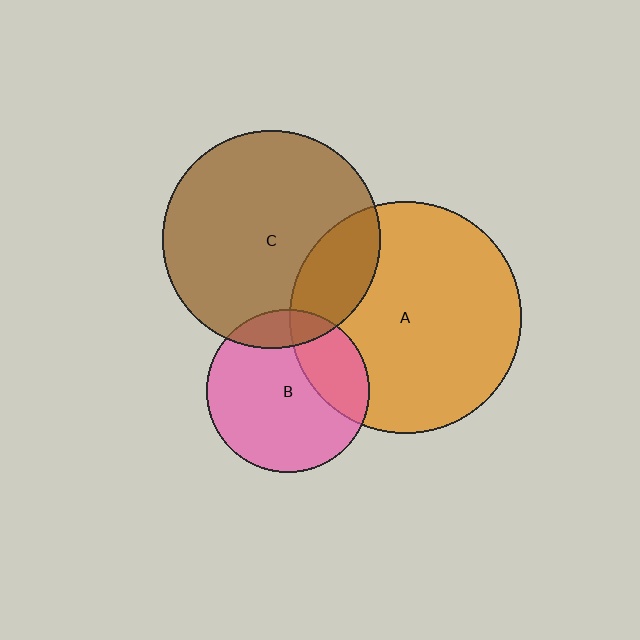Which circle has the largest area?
Circle A (orange).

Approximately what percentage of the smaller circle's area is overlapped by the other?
Approximately 25%.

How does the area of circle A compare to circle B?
Approximately 2.0 times.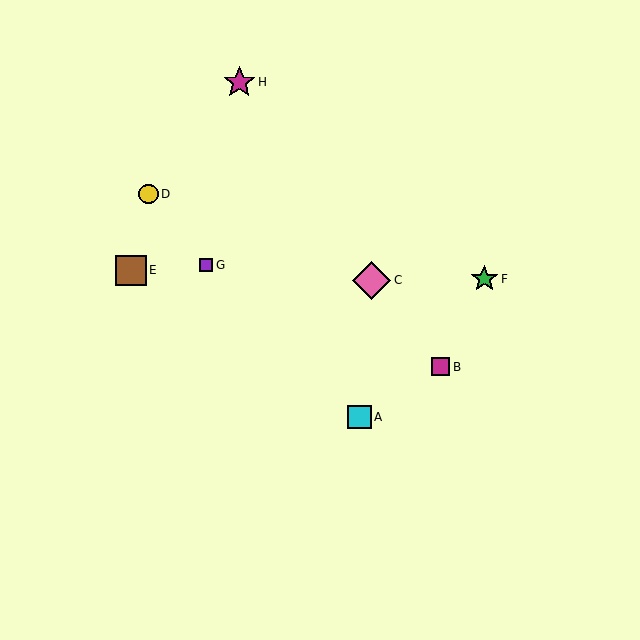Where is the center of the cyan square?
The center of the cyan square is at (359, 417).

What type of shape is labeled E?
Shape E is a brown square.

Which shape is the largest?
The pink diamond (labeled C) is the largest.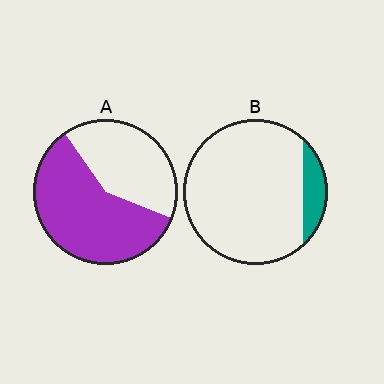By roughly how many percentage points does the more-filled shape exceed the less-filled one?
By roughly 50 percentage points (A over B).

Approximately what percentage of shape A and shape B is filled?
A is approximately 60% and B is approximately 10%.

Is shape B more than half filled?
No.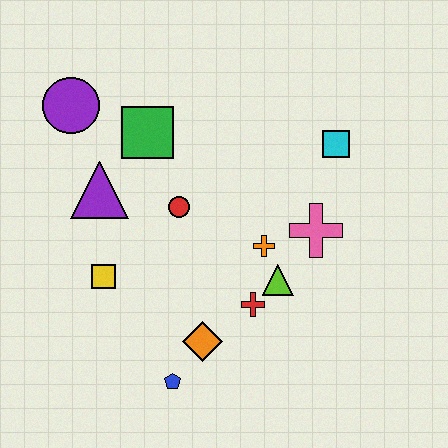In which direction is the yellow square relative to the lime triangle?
The yellow square is to the left of the lime triangle.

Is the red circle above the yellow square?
Yes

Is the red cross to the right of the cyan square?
No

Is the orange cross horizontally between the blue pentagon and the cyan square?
Yes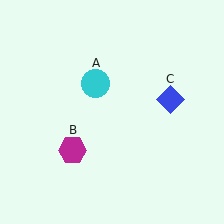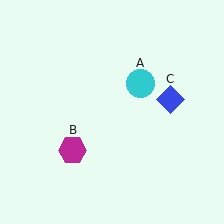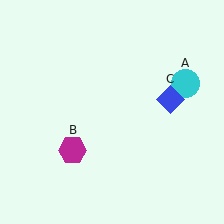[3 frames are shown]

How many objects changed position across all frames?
1 object changed position: cyan circle (object A).